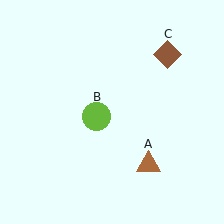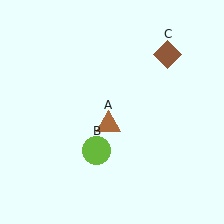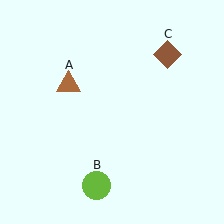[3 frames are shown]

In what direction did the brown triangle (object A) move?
The brown triangle (object A) moved up and to the left.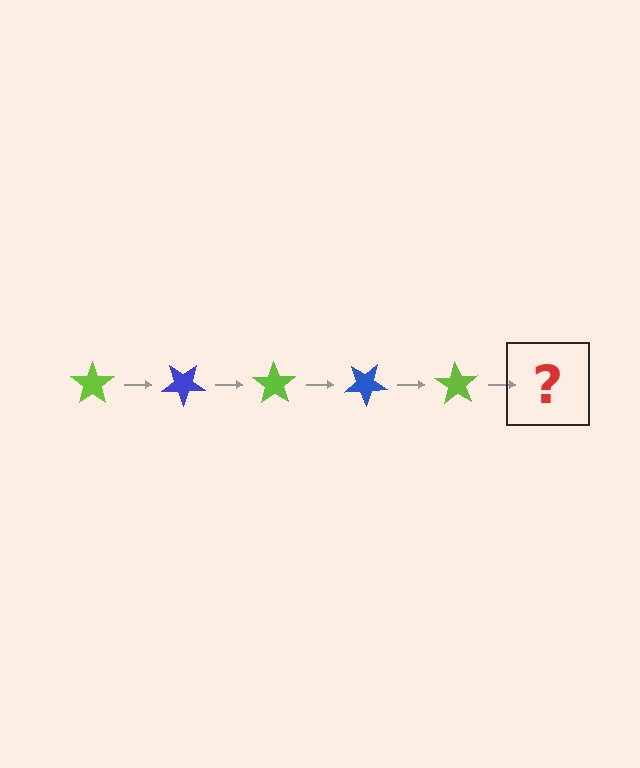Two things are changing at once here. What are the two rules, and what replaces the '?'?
The two rules are that it rotates 35 degrees each step and the color cycles through lime and blue. The '?' should be a blue star, rotated 175 degrees from the start.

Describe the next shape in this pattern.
It should be a blue star, rotated 175 degrees from the start.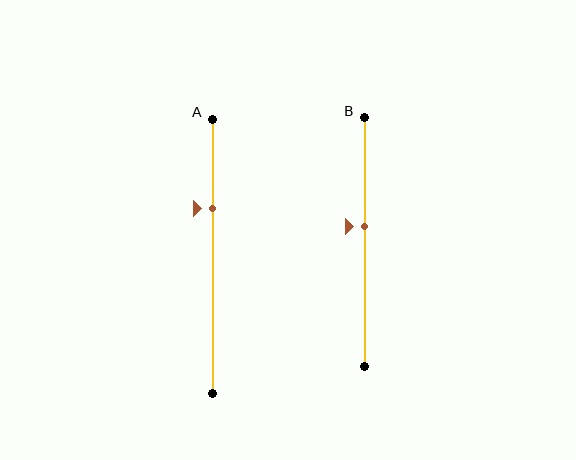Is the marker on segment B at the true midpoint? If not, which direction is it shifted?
No, the marker on segment B is shifted upward by about 6% of the segment length.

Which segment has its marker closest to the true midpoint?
Segment B has its marker closest to the true midpoint.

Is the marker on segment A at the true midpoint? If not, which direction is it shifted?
No, the marker on segment A is shifted upward by about 17% of the segment length.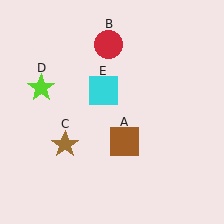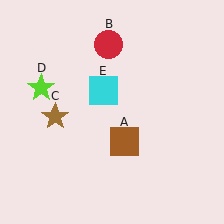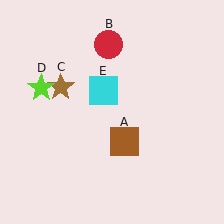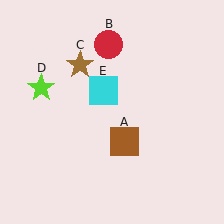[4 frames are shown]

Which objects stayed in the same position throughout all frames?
Brown square (object A) and red circle (object B) and lime star (object D) and cyan square (object E) remained stationary.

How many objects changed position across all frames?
1 object changed position: brown star (object C).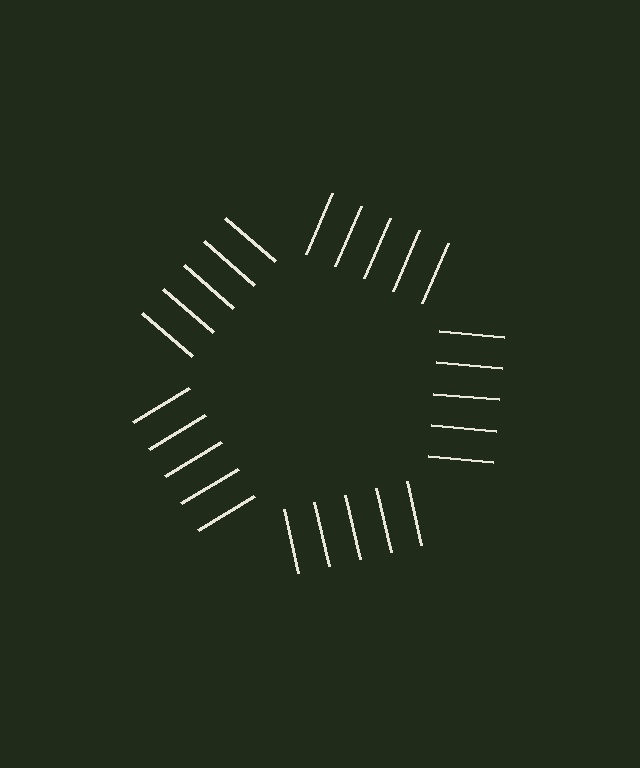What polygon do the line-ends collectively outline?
An illusory pentagon — the line segments terminate on its edges but no continuous stroke is drawn.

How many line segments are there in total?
25 — 5 along each of the 5 edges.